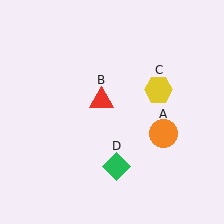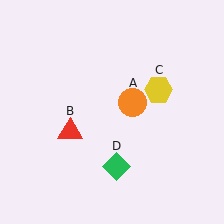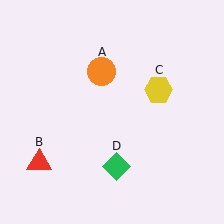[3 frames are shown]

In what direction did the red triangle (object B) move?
The red triangle (object B) moved down and to the left.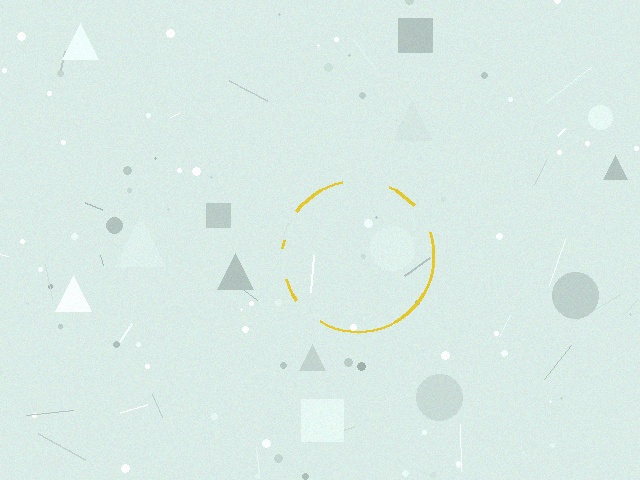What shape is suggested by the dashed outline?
The dashed outline suggests a circle.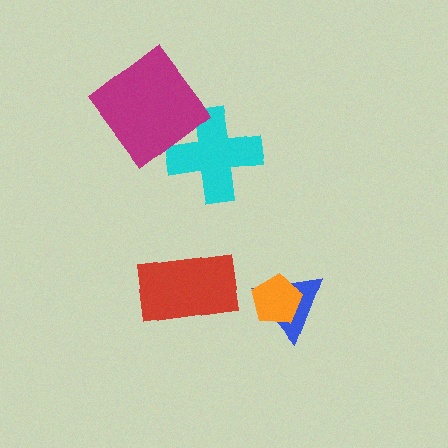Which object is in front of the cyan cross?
The magenta diamond is in front of the cyan cross.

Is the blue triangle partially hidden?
Yes, it is partially covered by another shape.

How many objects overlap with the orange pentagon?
1 object overlaps with the orange pentagon.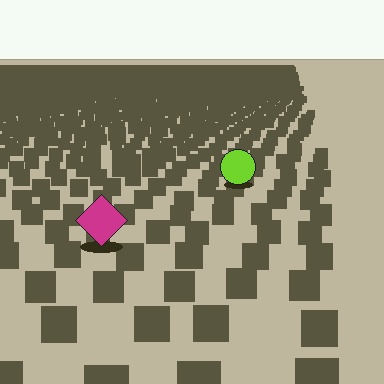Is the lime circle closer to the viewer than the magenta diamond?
No. The magenta diamond is closer — you can tell from the texture gradient: the ground texture is coarser near it.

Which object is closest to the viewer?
The magenta diamond is closest. The texture marks near it are larger and more spread out.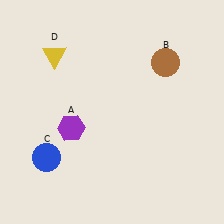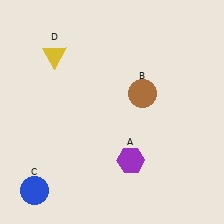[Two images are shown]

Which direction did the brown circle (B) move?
The brown circle (B) moved down.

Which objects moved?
The objects that moved are: the purple hexagon (A), the brown circle (B), the blue circle (C).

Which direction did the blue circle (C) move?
The blue circle (C) moved down.